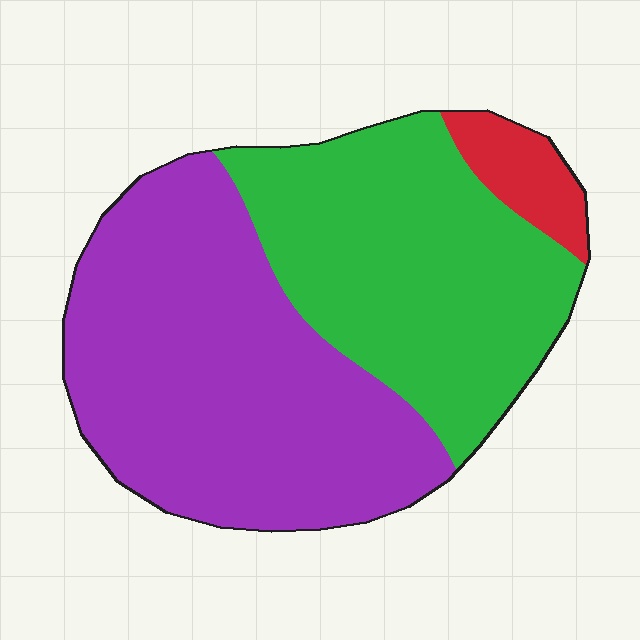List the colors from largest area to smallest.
From largest to smallest: purple, green, red.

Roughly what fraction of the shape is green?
Green takes up between a quarter and a half of the shape.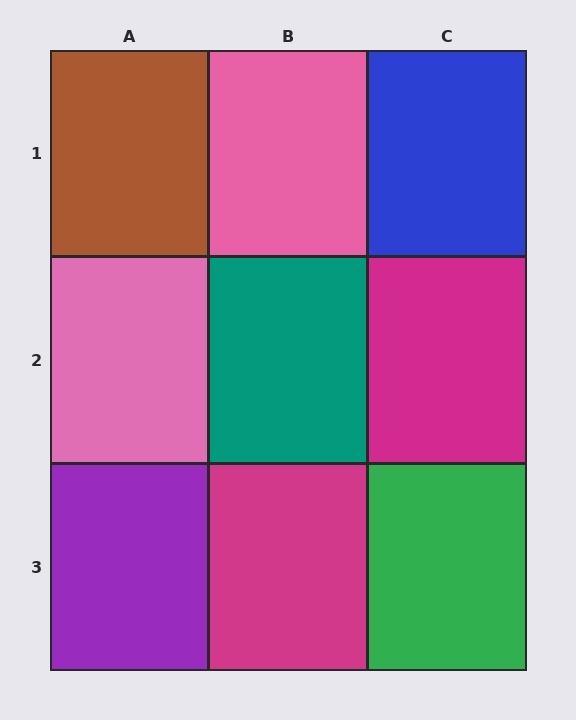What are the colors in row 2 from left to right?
Pink, teal, magenta.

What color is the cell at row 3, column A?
Purple.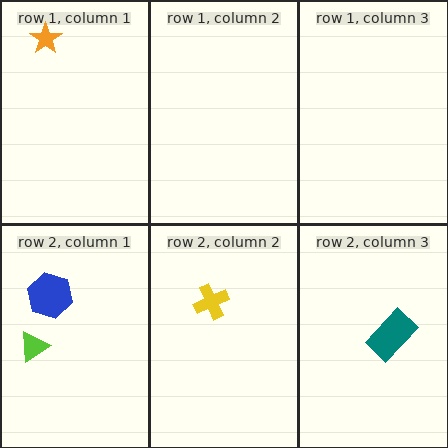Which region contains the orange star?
The row 1, column 1 region.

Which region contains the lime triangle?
The row 2, column 1 region.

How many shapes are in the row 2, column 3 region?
1.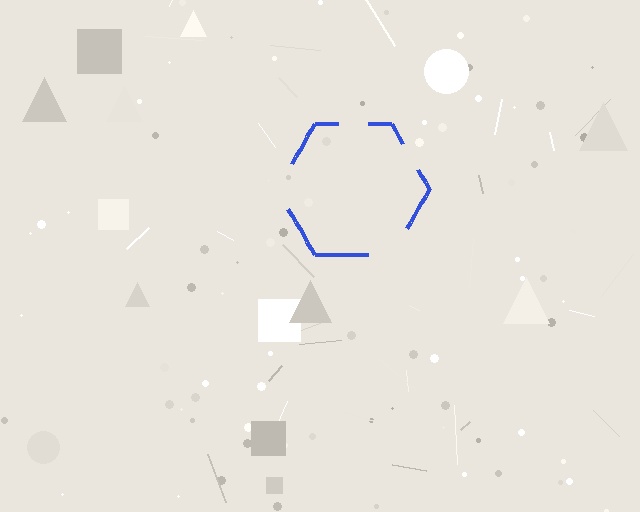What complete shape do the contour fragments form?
The contour fragments form a hexagon.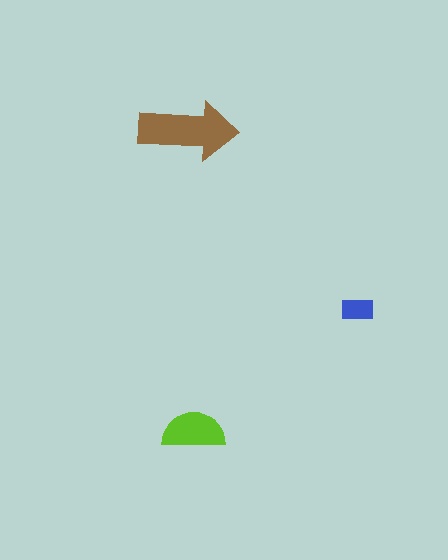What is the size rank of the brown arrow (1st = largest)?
1st.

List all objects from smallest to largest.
The blue rectangle, the lime semicircle, the brown arrow.